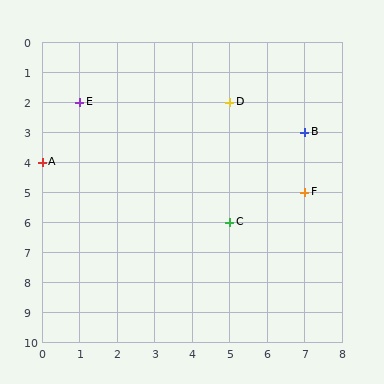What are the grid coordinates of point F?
Point F is at grid coordinates (7, 5).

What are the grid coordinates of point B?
Point B is at grid coordinates (7, 3).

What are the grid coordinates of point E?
Point E is at grid coordinates (1, 2).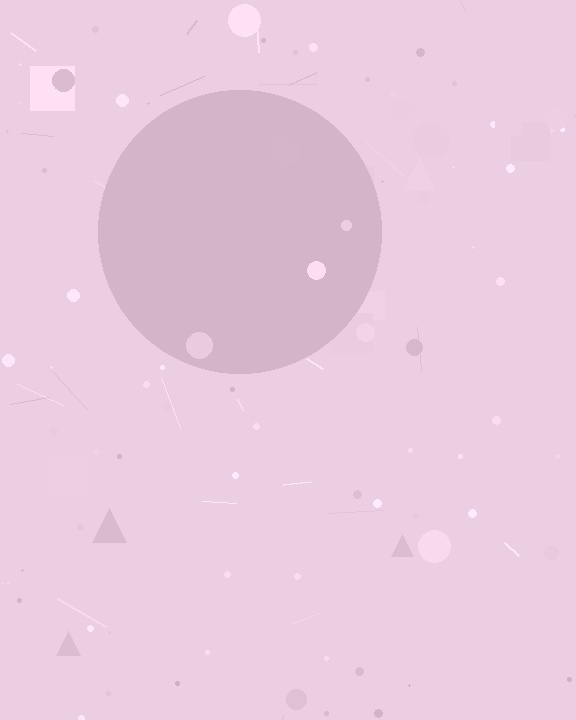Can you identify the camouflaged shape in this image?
The camouflaged shape is a circle.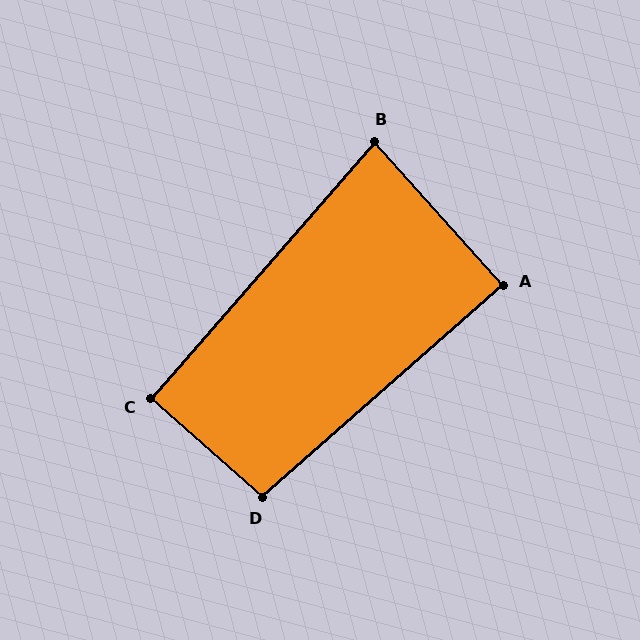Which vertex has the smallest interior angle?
B, at approximately 83 degrees.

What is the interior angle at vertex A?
Approximately 90 degrees (approximately right).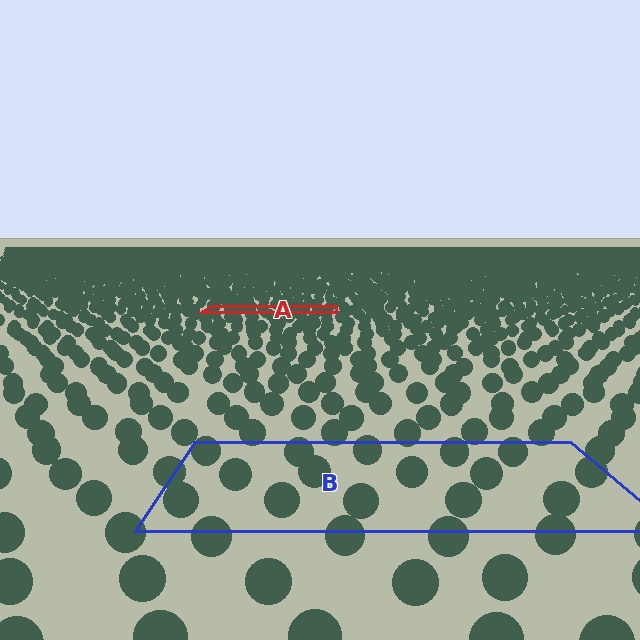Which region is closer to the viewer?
Region B is closer. The texture elements there are larger and more spread out.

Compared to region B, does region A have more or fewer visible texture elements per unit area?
Region A has more texture elements per unit area — they are packed more densely because it is farther away.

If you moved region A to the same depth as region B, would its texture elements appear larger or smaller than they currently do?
They would appear larger. At a closer depth, the same texture elements are projected at a bigger on-screen size.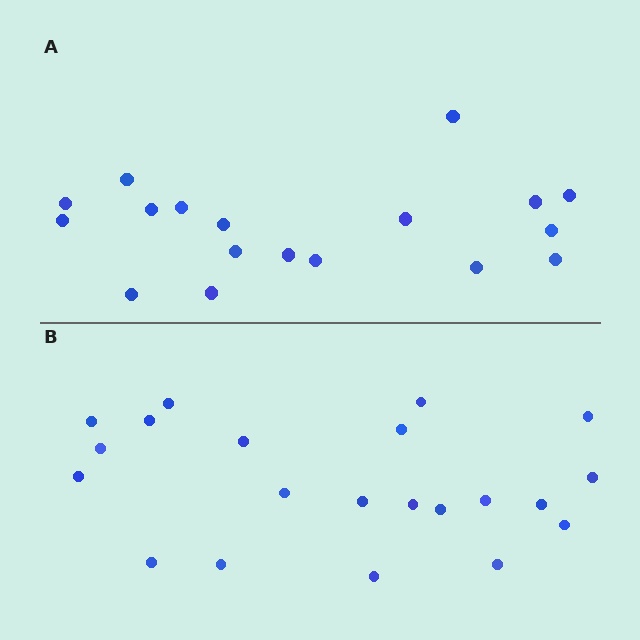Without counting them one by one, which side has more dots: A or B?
Region B (the bottom region) has more dots.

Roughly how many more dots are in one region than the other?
Region B has just a few more — roughly 2 or 3 more dots than region A.